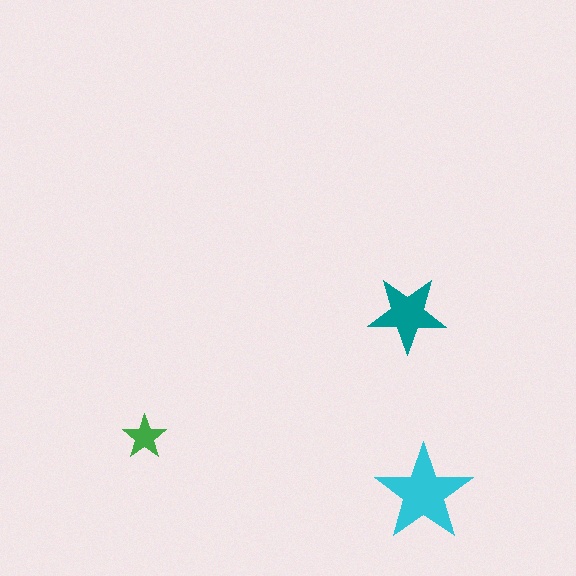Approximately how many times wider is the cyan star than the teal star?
About 1.5 times wider.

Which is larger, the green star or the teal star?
The teal one.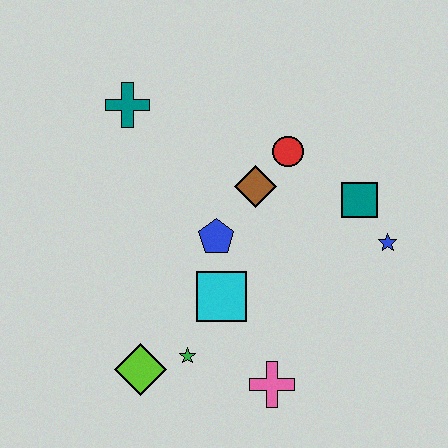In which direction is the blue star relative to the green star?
The blue star is to the right of the green star.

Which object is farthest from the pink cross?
The teal cross is farthest from the pink cross.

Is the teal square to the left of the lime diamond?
No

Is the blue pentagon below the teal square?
Yes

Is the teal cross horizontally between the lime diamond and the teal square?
No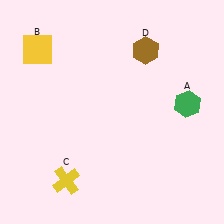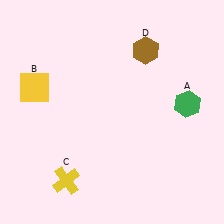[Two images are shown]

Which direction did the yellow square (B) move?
The yellow square (B) moved down.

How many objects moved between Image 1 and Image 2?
1 object moved between the two images.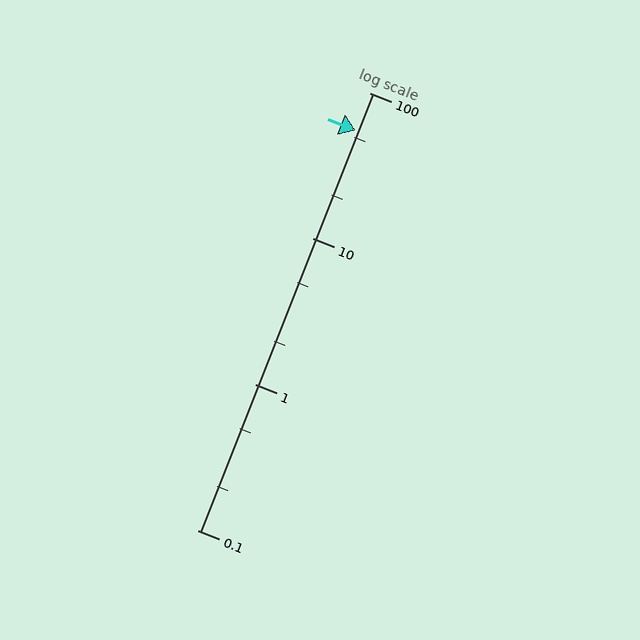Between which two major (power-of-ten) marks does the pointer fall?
The pointer is between 10 and 100.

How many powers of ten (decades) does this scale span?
The scale spans 3 decades, from 0.1 to 100.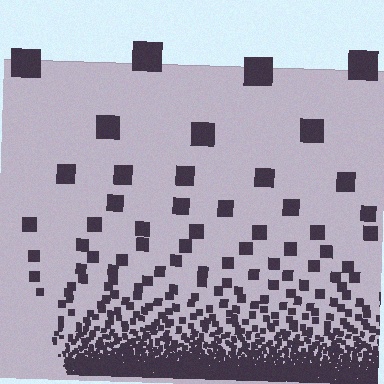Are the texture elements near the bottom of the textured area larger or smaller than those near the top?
Smaller. The gradient is inverted — elements near the bottom are smaller and denser.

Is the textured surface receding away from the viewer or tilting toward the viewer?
The surface appears to tilt toward the viewer. Texture elements get larger and sparser toward the top.